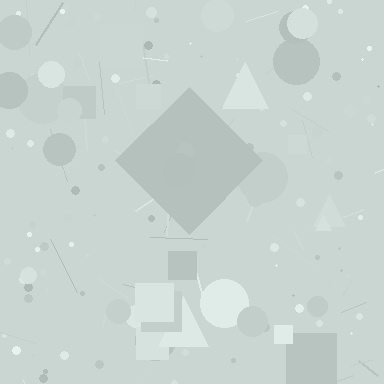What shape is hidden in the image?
A diamond is hidden in the image.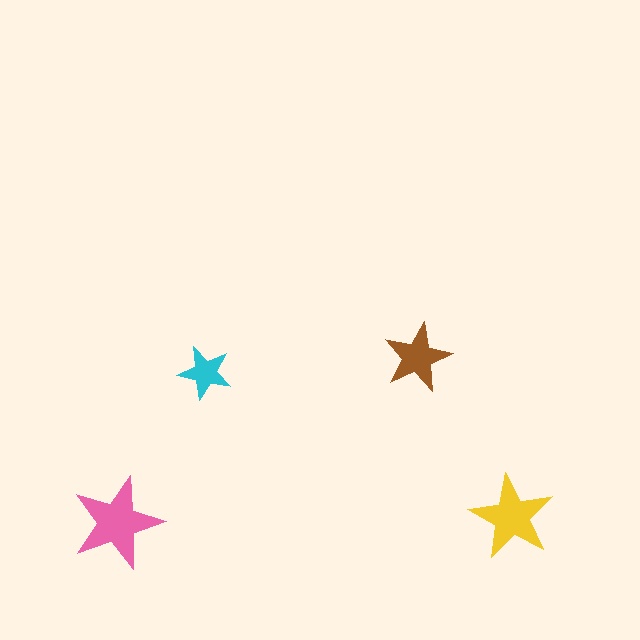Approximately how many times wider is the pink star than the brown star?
About 1.5 times wider.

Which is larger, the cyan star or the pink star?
The pink one.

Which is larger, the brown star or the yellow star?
The yellow one.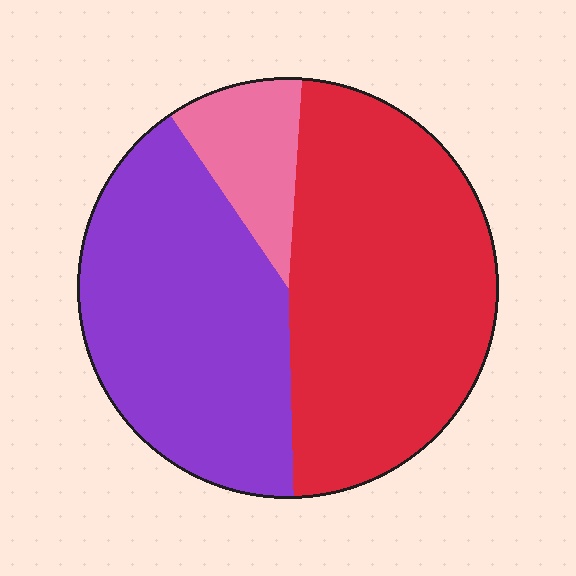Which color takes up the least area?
Pink, at roughly 10%.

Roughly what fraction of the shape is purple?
Purple takes up about two fifths (2/5) of the shape.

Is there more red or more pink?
Red.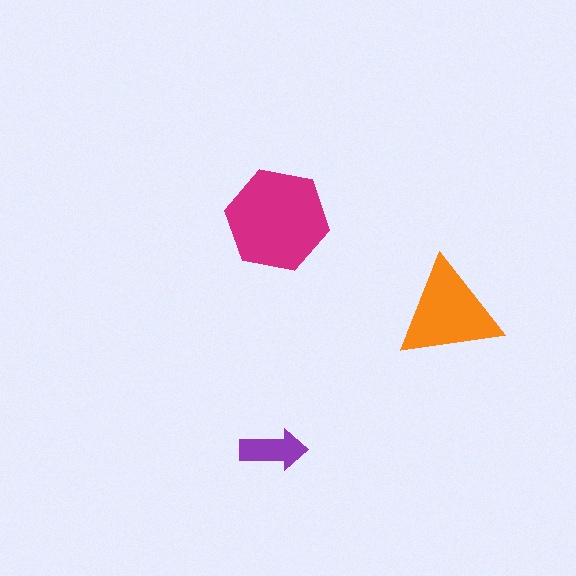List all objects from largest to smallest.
The magenta hexagon, the orange triangle, the purple arrow.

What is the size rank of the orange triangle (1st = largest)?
2nd.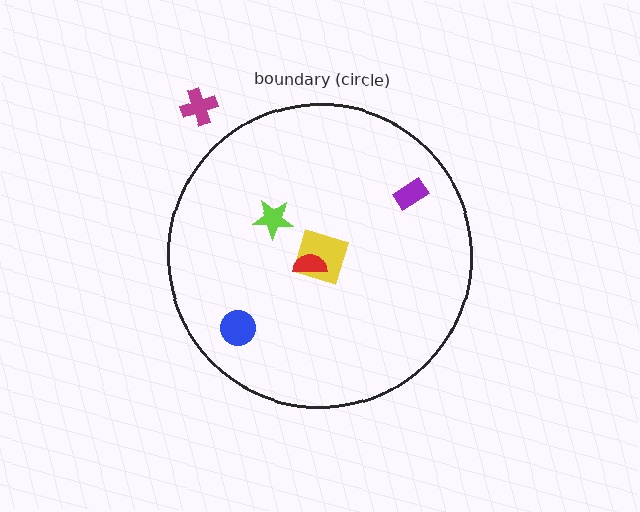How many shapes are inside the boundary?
5 inside, 1 outside.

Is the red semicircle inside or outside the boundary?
Inside.